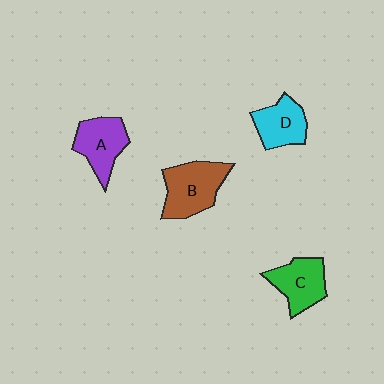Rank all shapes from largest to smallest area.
From largest to smallest: B (brown), A (purple), C (green), D (cyan).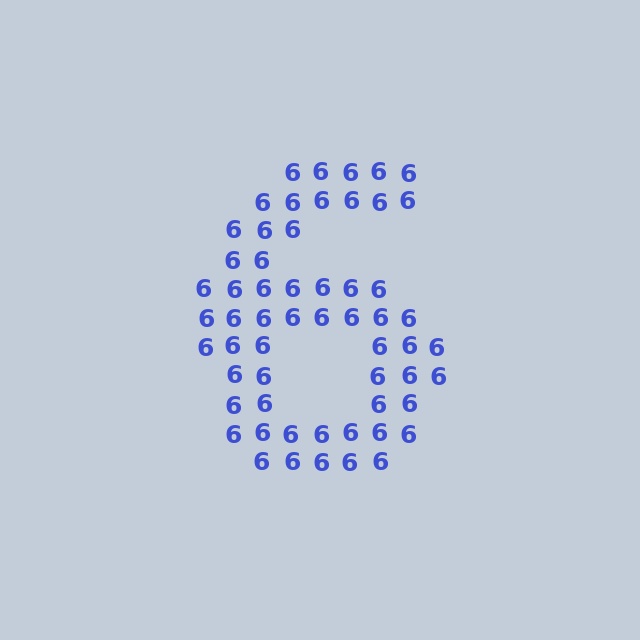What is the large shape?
The large shape is the digit 6.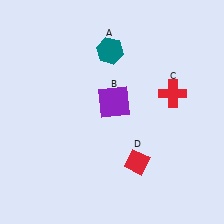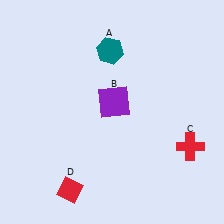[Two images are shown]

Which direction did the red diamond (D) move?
The red diamond (D) moved left.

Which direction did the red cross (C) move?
The red cross (C) moved down.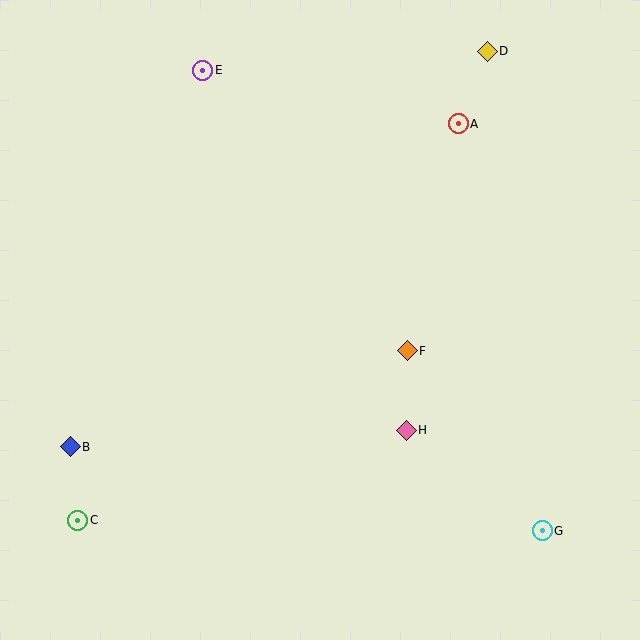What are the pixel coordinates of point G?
Point G is at (542, 531).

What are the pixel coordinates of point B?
Point B is at (70, 447).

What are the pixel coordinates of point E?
Point E is at (203, 70).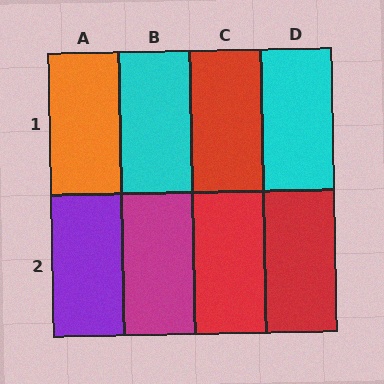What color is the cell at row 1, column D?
Cyan.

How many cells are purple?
1 cell is purple.